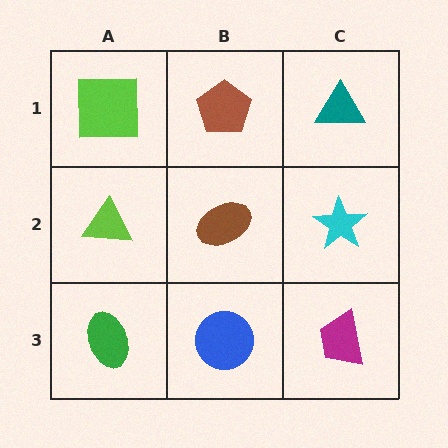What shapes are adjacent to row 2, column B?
A brown pentagon (row 1, column B), a blue circle (row 3, column B), a lime triangle (row 2, column A), a cyan star (row 2, column C).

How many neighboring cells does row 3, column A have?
2.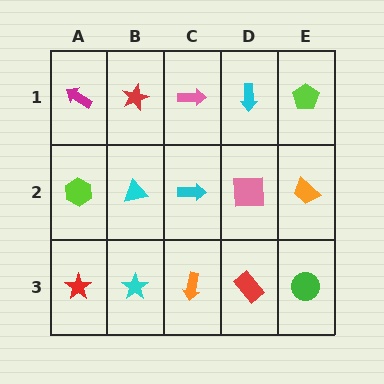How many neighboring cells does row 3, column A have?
2.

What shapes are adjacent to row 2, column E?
A lime pentagon (row 1, column E), a green circle (row 3, column E), a pink square (row 2, column D).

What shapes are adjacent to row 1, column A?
A lime hexagon (row 2, column A), a red star (row 1, column B).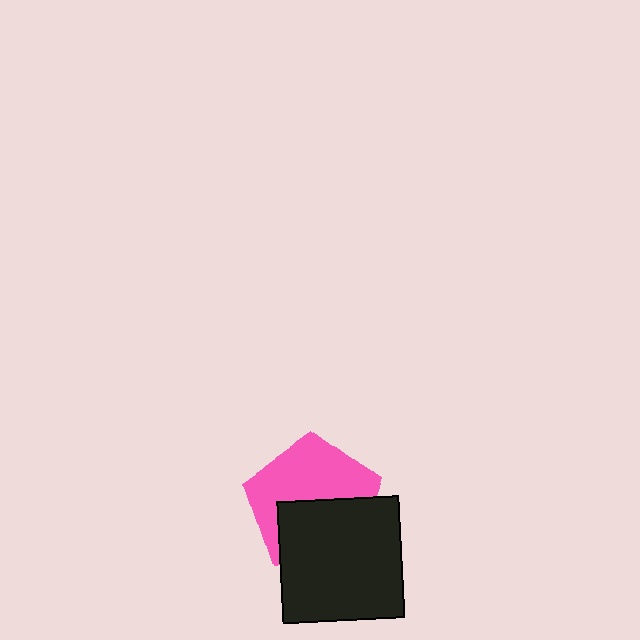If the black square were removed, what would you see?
You would see the complete pink pentagon.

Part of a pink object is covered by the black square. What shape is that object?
It is a pentagon.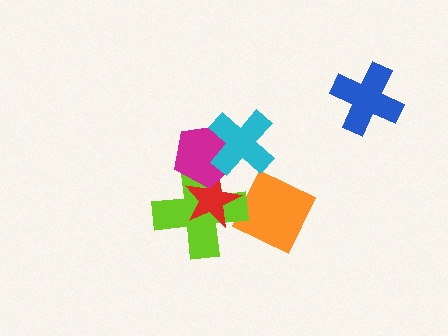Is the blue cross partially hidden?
No, no other shape covers it.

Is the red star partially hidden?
Yes, it is partially covered by another shape.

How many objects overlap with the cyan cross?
1 object overlaps with the cyan cross.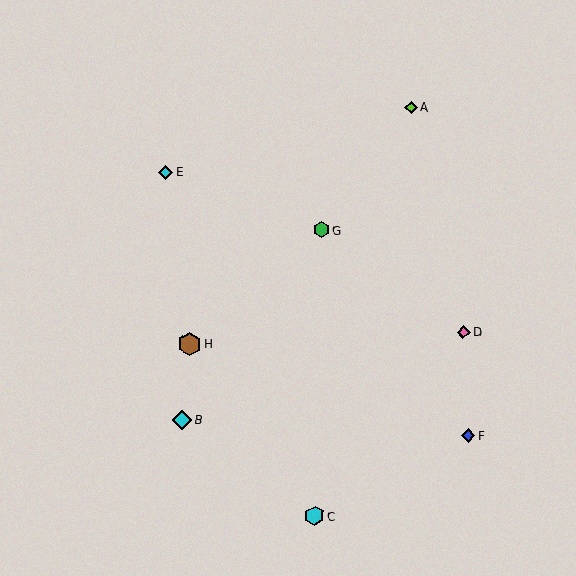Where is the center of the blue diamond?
The center of the blue diamond is at (469, 436).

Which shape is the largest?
The brown hexagon (labeled H) is the largest.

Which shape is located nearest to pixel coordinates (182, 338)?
The brown hexagon (labeled H) at (190, 344) is nearest to that location.